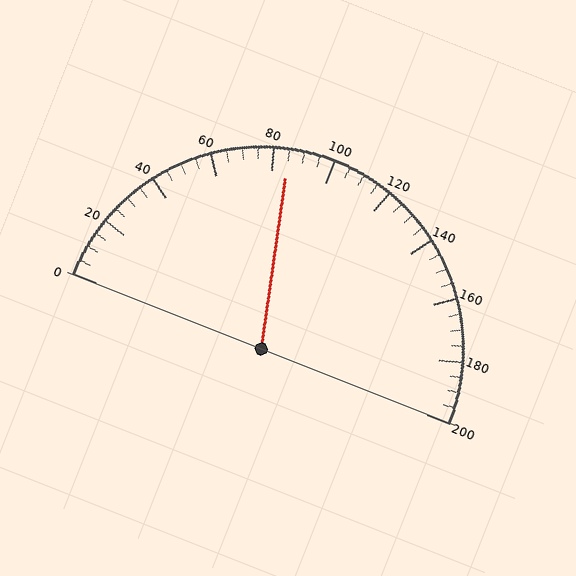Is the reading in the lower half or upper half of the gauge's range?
The reading is in the lower half of the range (0 to 200).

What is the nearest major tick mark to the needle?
The nearest major tick mark is 80.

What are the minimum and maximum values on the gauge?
The gauge ranges from 0 to 200.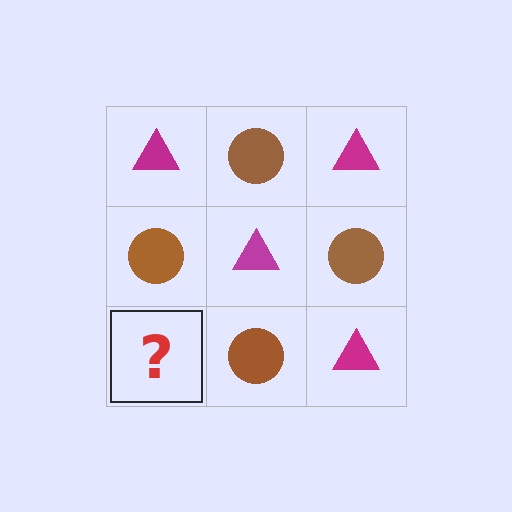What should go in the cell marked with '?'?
The missing cell should contain a magenta triangle.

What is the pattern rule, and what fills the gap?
The rule is that it alternates magenta triangle and brown circle in a checkerboard pattern. The gap should be filled with a magenta triangle.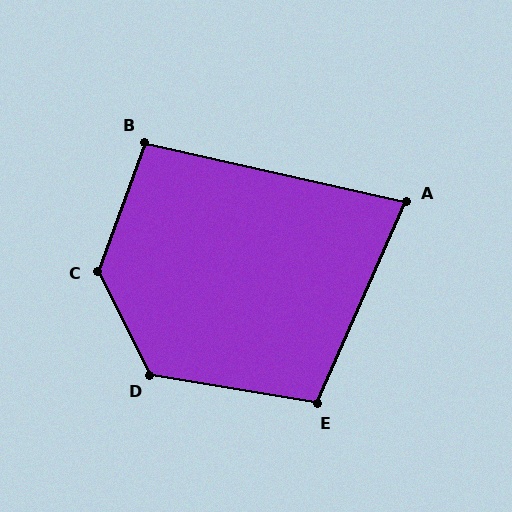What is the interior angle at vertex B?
Approximately 97 degrees (obtuse).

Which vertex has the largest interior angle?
C, at approximately 133 degrees.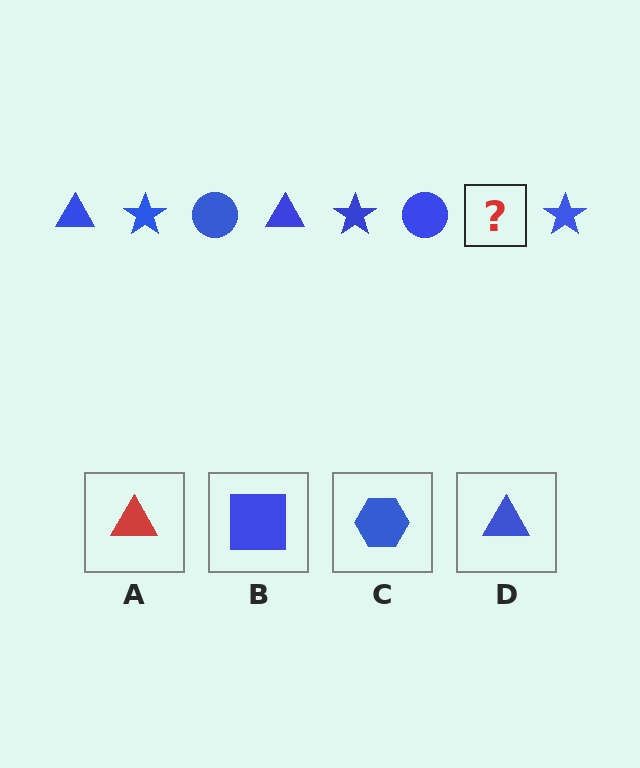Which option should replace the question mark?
Option D.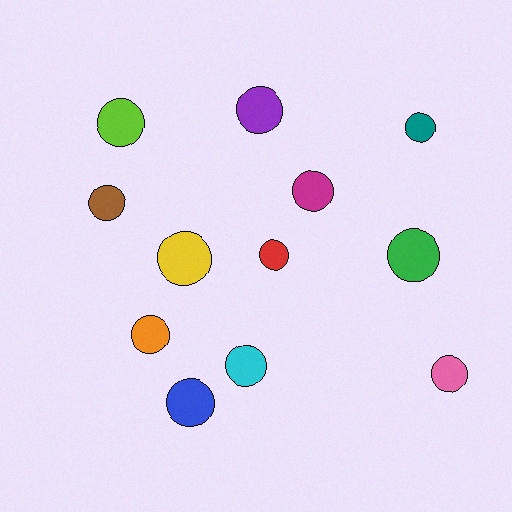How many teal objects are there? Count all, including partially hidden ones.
There is 1 teal object.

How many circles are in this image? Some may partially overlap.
There are 12 circles.